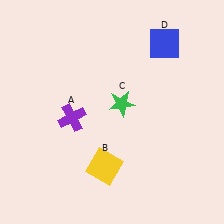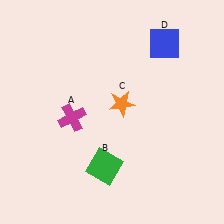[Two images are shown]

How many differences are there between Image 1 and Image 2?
There are 3 differences between the two images.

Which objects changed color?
A changed from purple to magenta. B changed from yellow to green. C changed from green to orange.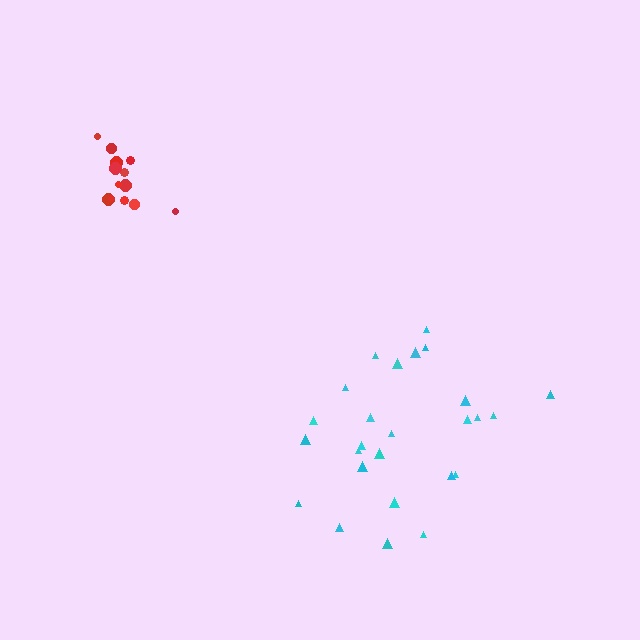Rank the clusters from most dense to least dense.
red, cyan.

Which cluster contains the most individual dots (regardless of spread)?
Cyan (26).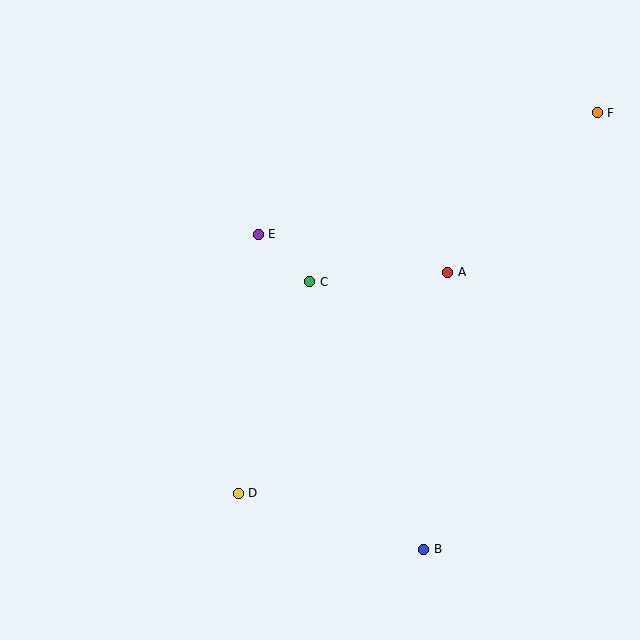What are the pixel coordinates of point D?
Point D is at (238, 493).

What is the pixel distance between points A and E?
The distance between A and E is 193 pixels.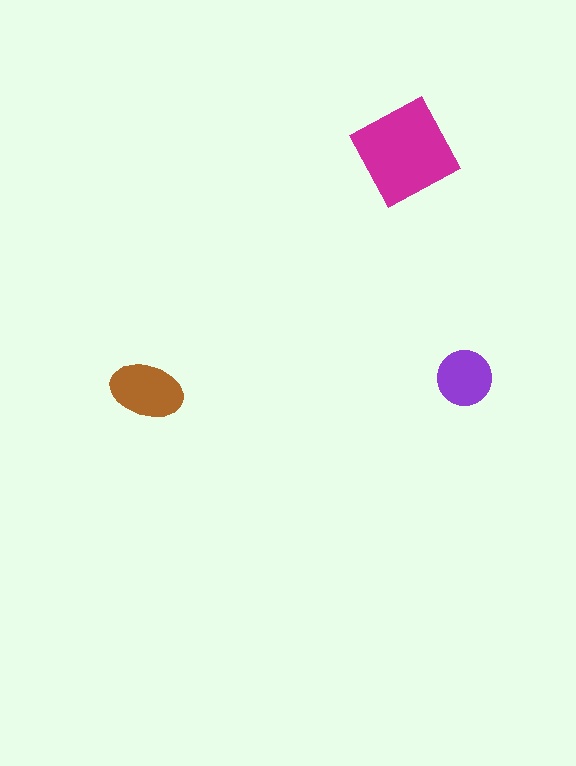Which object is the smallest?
The purple circle.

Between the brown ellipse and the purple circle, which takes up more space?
The brown ellipse.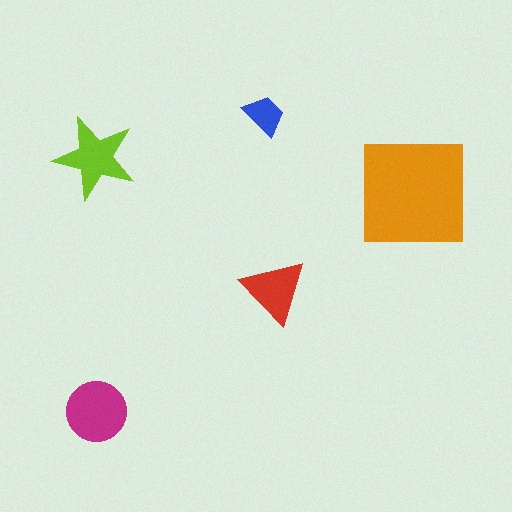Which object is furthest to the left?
The lime star is leftmost.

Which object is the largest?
The orange square.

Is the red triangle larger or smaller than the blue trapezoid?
Larger.